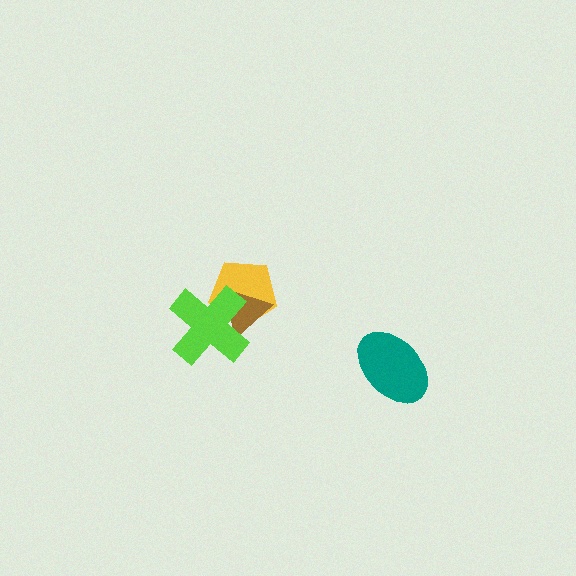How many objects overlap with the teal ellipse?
0 objects overlap with the teal ellipse.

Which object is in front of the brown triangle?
The lime cross is in front of the brown triangle.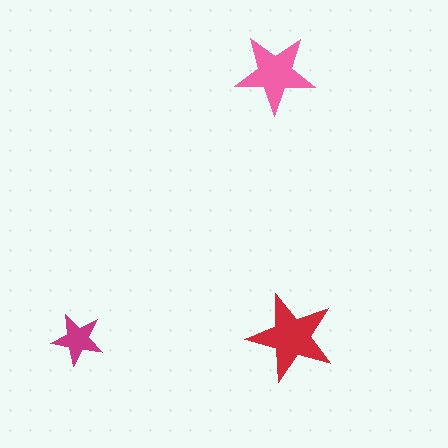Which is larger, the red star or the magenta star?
The red one.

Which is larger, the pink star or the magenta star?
The pink one.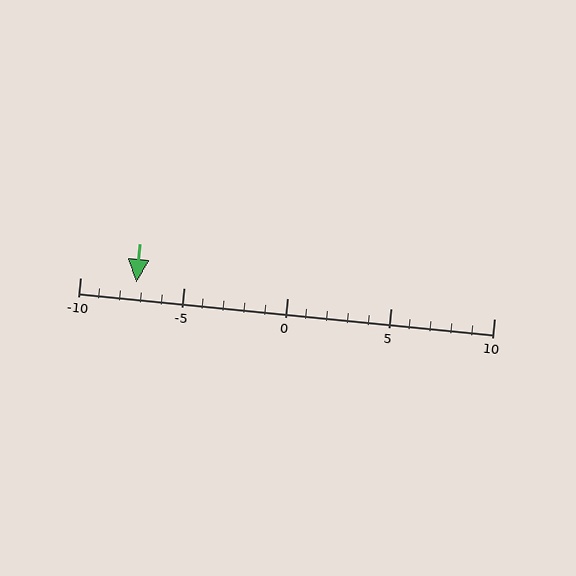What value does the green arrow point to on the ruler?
The green arrow points to approximately -7.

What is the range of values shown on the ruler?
The ruler shows values from -10 to 10.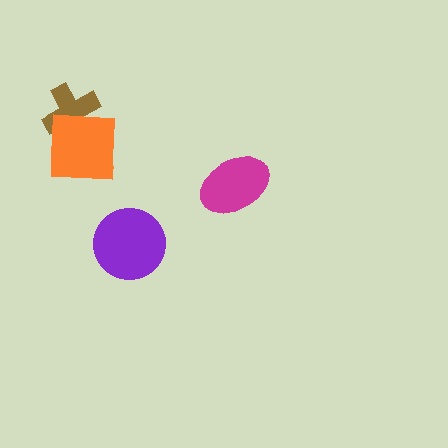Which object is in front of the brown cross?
The orange square is in front of the brown cross.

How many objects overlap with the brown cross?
1 object overlaps with the brown cross.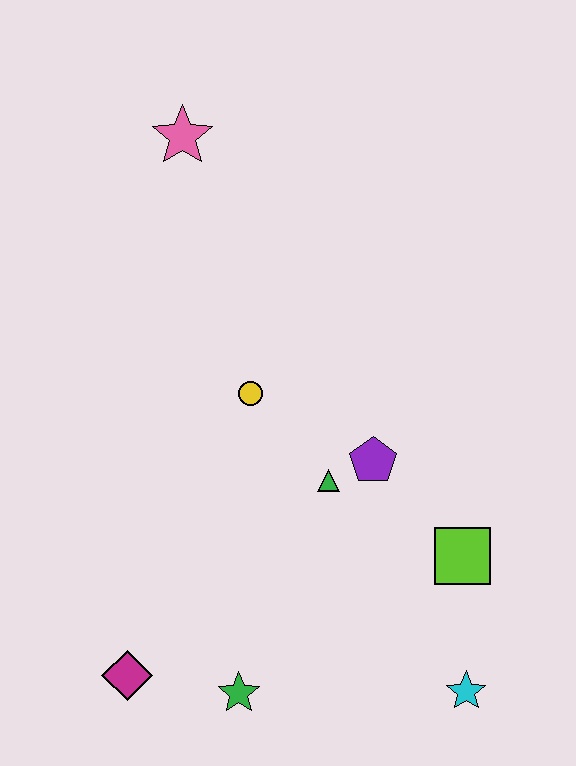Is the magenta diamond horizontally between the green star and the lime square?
No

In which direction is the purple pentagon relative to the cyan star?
The purple pentagon is above the cyan star.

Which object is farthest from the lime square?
The pink star is farthest from the lime square.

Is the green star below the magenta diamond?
Yes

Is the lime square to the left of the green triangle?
No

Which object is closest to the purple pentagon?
The green triangle is closest to the purple pentagon.